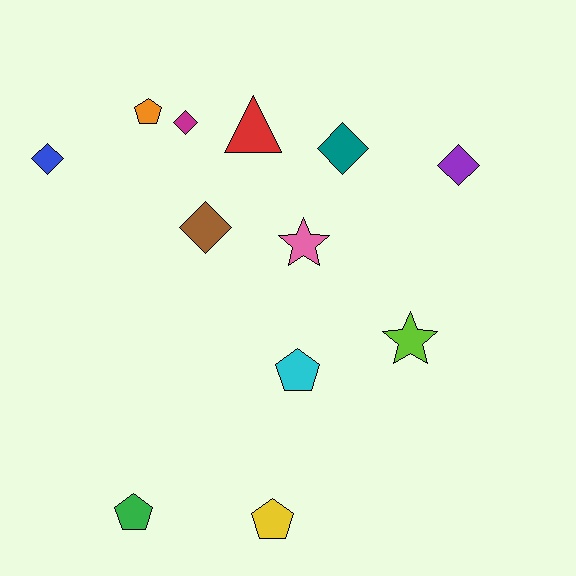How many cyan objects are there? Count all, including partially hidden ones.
There is 1 cyan object.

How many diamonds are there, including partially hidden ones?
There are 5 diamonds.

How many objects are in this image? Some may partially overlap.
There are 12 objects.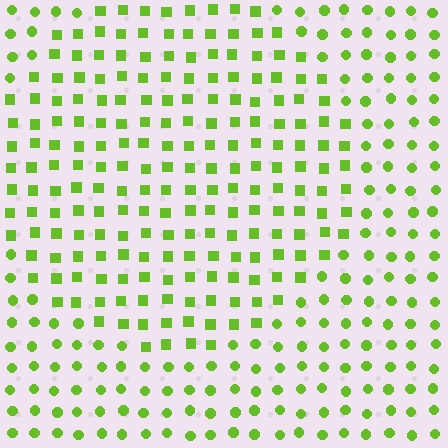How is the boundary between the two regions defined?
The boundary is defined by a change in element shape: squares inside vs. circles outside. All elements share the same color and spacing.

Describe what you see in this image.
The image is filled with small lime elements arranged in a uniform grid. A circle-shaped region contains squares, while the surrounding area contains circles. The boundary is defined purely by the change in element shape.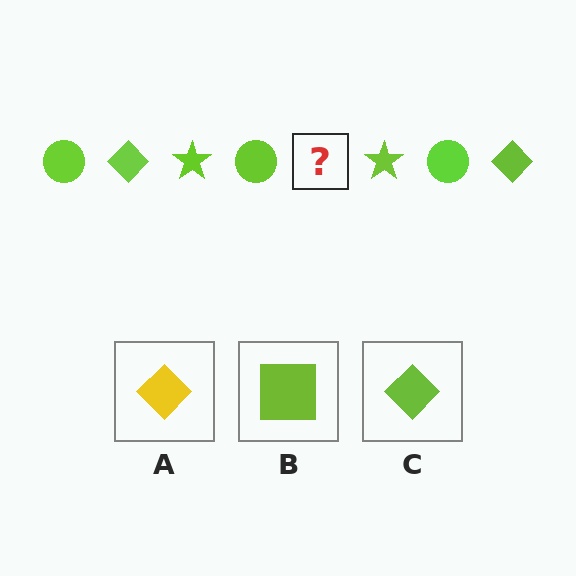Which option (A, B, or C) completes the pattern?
C.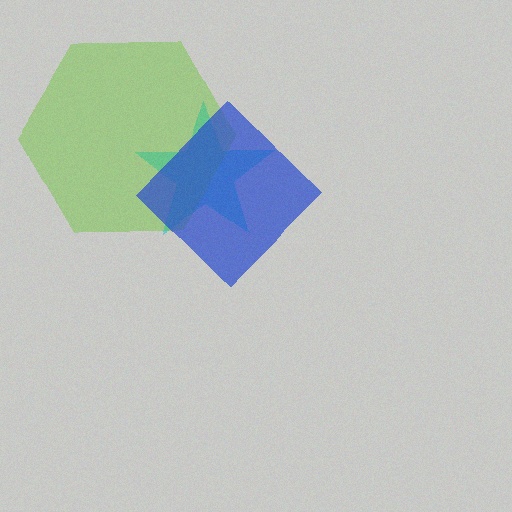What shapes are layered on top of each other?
The layered shapes are: a cyan star, a lime hexagon, a blue diamond.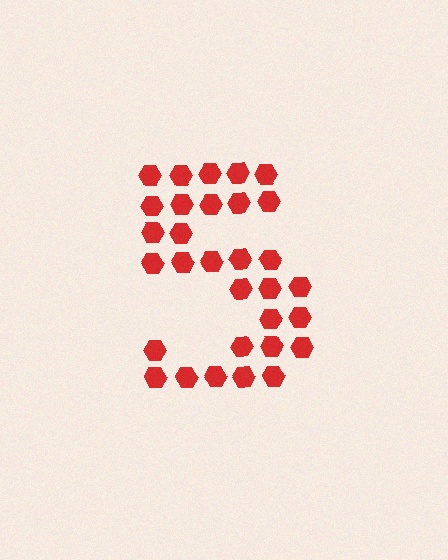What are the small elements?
The small elements are hexagons.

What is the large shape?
The large shape is the digit 5.